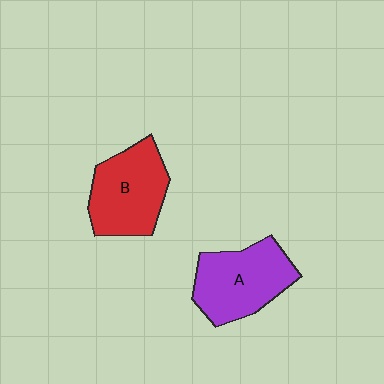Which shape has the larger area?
Shape A (purple).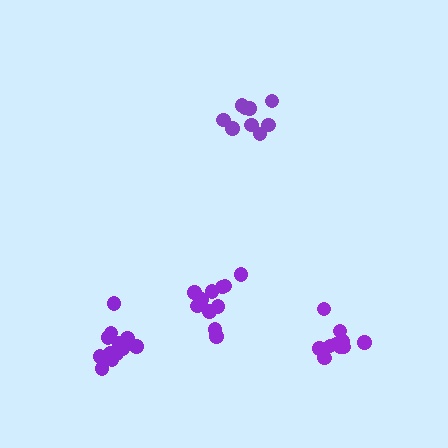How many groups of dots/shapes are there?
There are 4 groups.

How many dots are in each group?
Group 1: 11 dots, Group 2: 9 dots, Group 3: 12 dots, Group 4: 10 dots (42 total).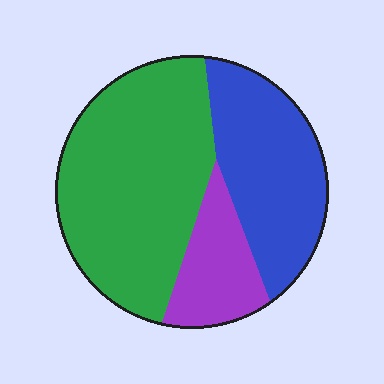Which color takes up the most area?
Green, at roughly 50%.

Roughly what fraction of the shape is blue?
Blue takes up about one third (1/3) of the shape.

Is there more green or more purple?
Green.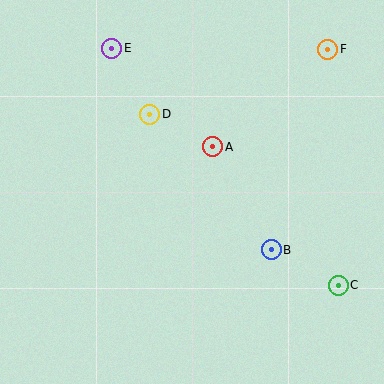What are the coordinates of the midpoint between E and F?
The midpoint between E and F is at (220, 49).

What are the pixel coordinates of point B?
Point B is at (271, 250).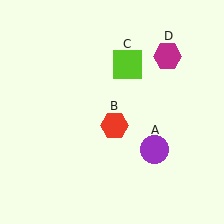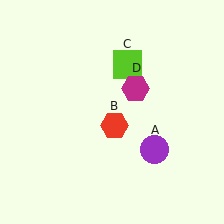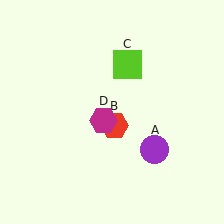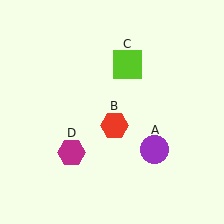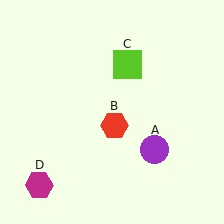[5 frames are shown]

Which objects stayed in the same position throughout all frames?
Purple circle (object A) and red hexagon (object B) and lime square (object C) remained stationary.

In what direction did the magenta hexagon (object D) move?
The magenta hexagon (object D) moved down and to the left.